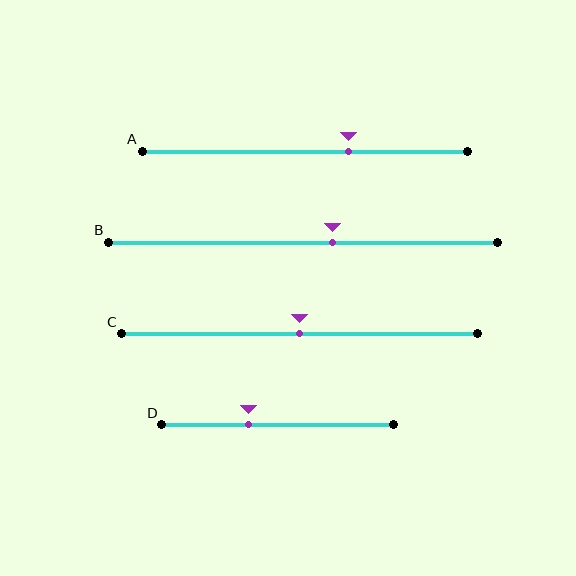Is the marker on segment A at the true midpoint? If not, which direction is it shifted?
No, the marker on segment A is shifted to the right by about 13% of the segment length.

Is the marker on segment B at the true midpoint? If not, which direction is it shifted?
No, the marker on segment B is shifted to the right by about 8% of the segment length.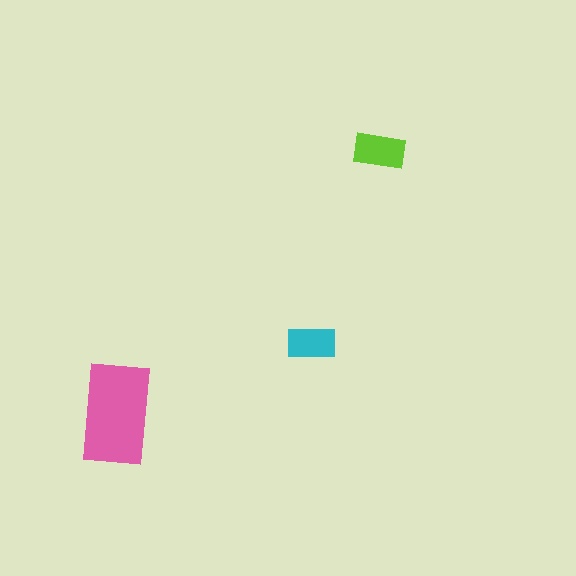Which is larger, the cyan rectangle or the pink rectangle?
The pink one.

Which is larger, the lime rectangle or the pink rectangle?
The pink one.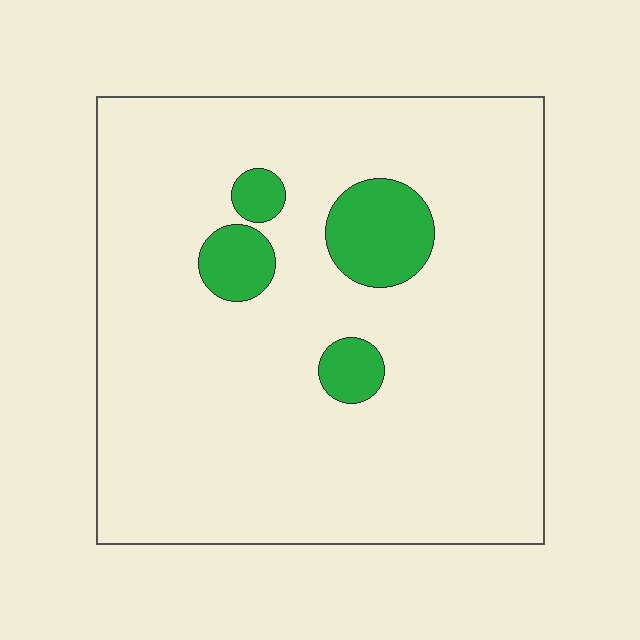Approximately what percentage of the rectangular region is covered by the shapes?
Approximately 10%.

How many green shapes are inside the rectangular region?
4.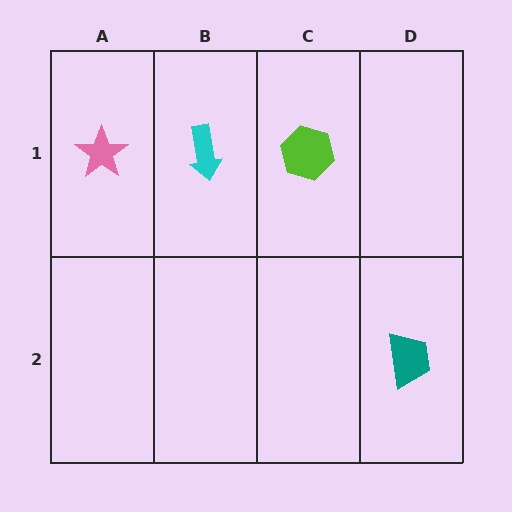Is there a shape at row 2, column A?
No, that cell is empty.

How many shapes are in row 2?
1 shape.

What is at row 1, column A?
A pink star.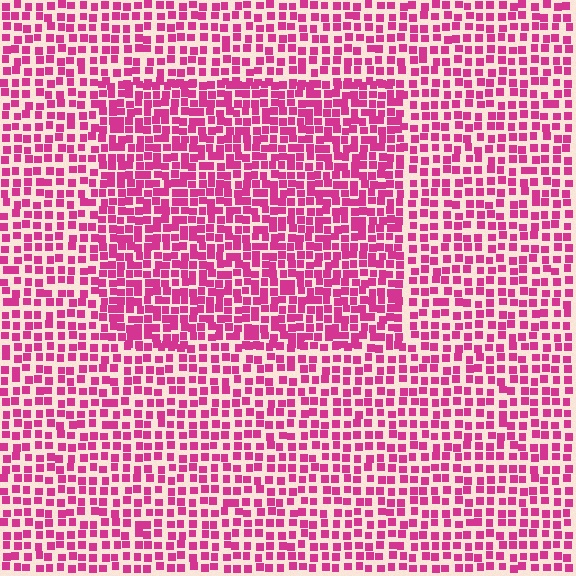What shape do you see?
I see a rectangle.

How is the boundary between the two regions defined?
The boundary is defined by a change in element density (approximately 1.5x ratio). All elements are the same color, size, and shape.